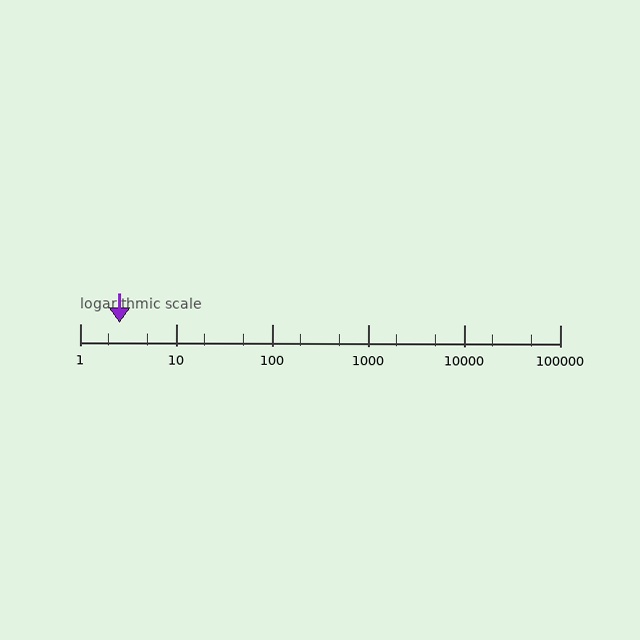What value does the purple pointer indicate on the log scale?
The pointer indicates approximately 2.6.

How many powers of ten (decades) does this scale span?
The scale spans 5 decades, from 1 to 100000.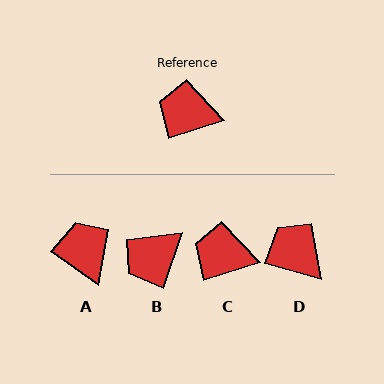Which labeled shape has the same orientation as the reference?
C.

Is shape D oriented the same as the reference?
No, it is off by about 33 degrees.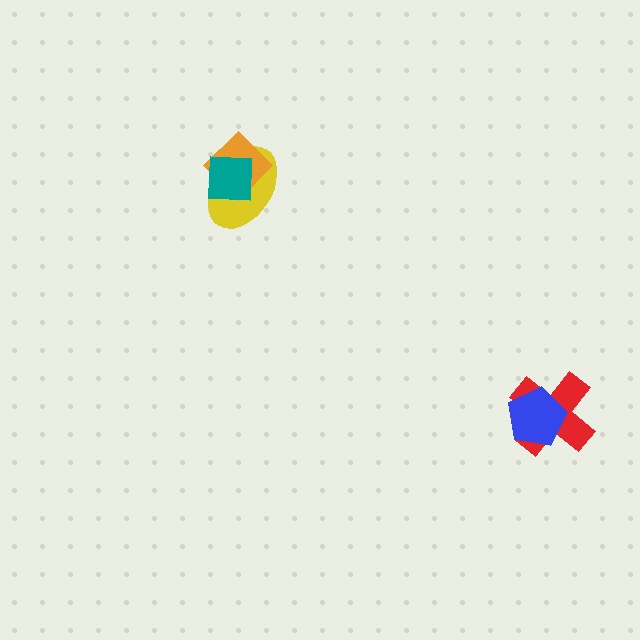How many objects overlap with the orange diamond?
2 objects overlap with the orange diamond.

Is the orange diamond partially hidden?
Yes, it is partially covered by another shape.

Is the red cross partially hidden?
Yes, it is partially covered by another shape.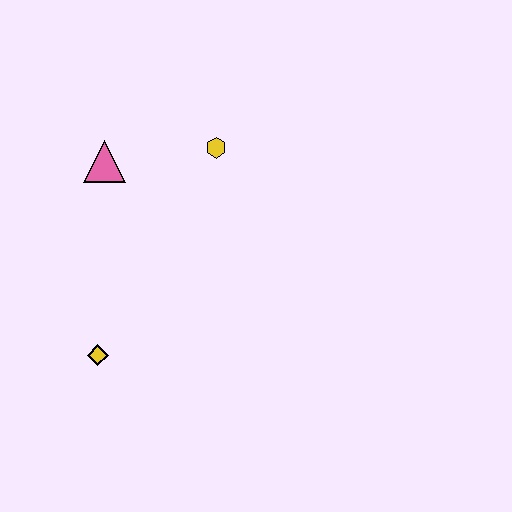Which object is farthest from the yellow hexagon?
The yellow diamond is farthest from the yellow hexagon.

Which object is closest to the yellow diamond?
The pink triangle is closest to the yellow diamond.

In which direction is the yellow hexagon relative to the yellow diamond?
The yellow hexagon is above the yellow diamond.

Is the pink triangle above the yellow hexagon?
No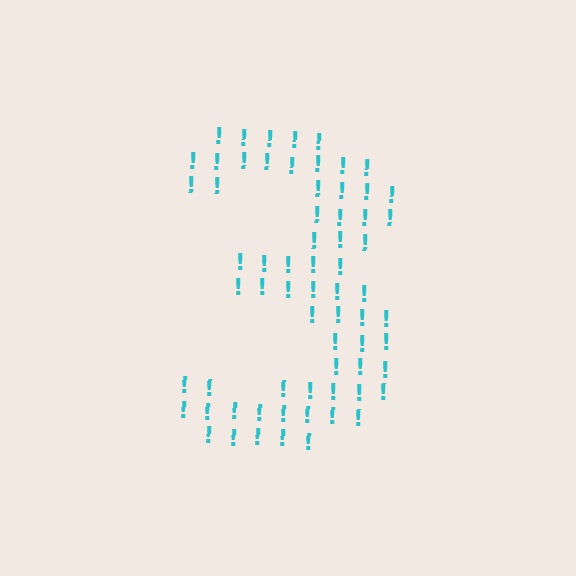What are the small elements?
The small elements are exclamation marks.